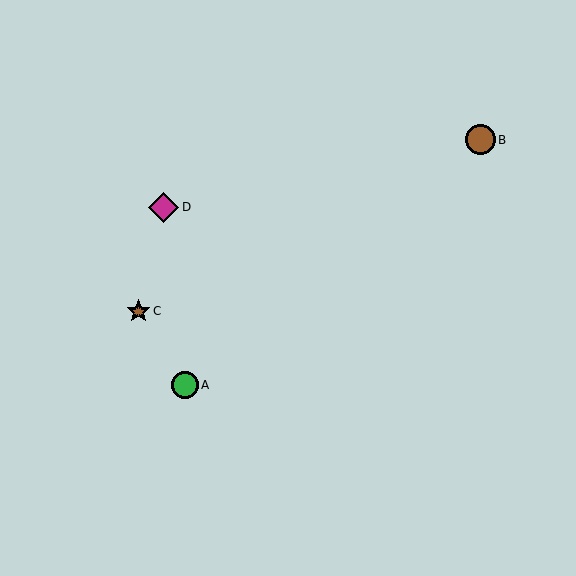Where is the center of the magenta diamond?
The center of the magenta diamond is at (164, 207).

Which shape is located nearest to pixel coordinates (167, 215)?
The magenta diamond (labeled D) at (164, 207) is nearest to that location.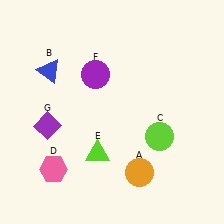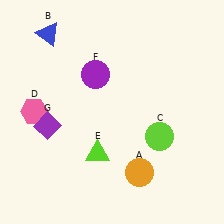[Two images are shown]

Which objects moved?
The objects that moved are: the blue triangle (B), the pink hexagon (D).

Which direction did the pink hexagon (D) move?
The pink hexagon (D) moved up.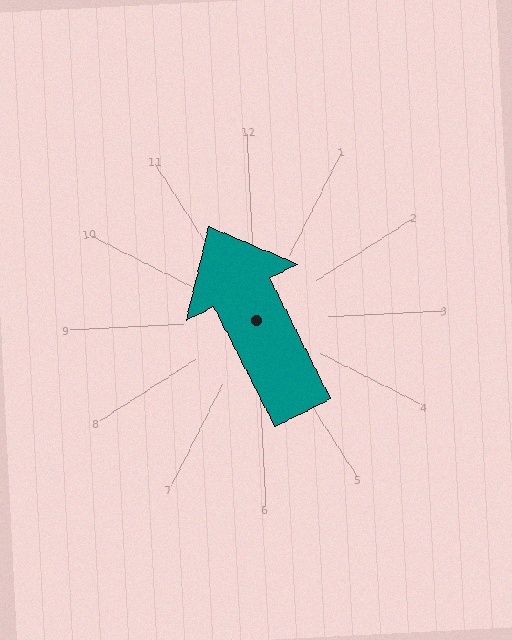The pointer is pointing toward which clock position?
Roughly 11 o'clock.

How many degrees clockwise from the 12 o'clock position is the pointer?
Approximately 336 degrees.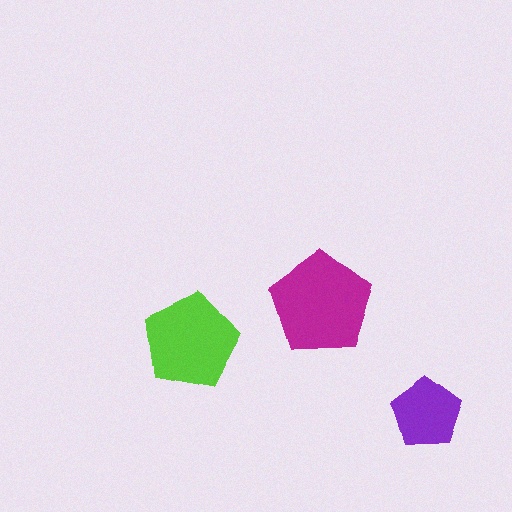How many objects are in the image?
There are 3 objects in the image.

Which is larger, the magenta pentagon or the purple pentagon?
The magenta one.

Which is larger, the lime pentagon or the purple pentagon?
The lime one.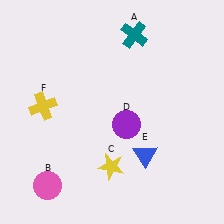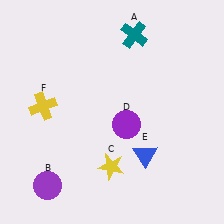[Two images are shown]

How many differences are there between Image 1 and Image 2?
There is 1 difference between the two images.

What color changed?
The circle (B) changed from pink in Image 1 to purple in Image 2.